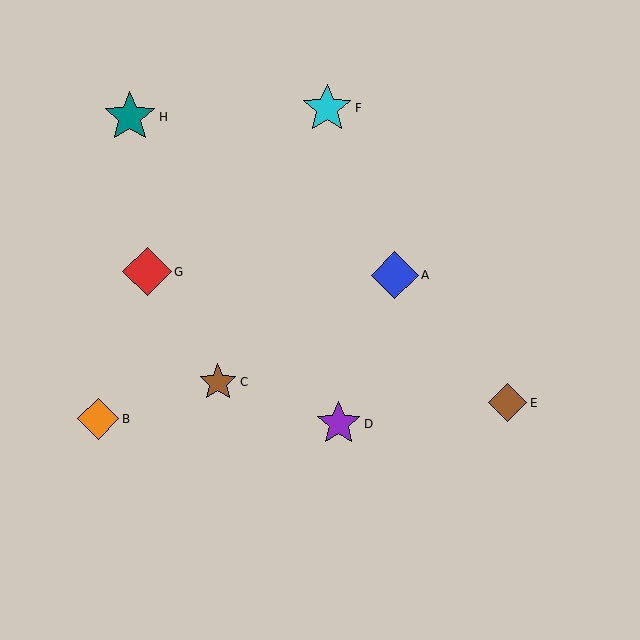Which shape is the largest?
The teal star (labeled H) is the largest.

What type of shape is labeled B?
Shape B is an orange diamond.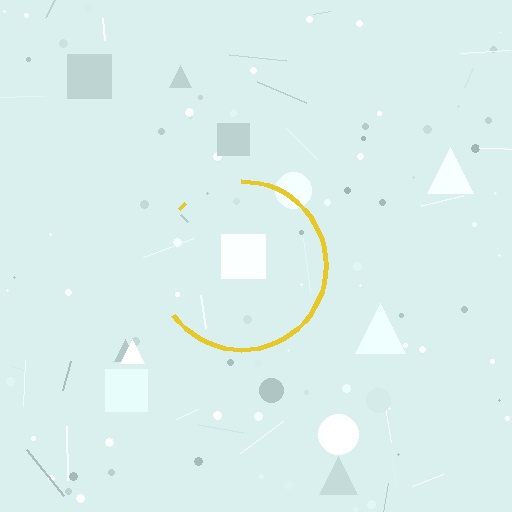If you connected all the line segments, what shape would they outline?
They would outline a circle.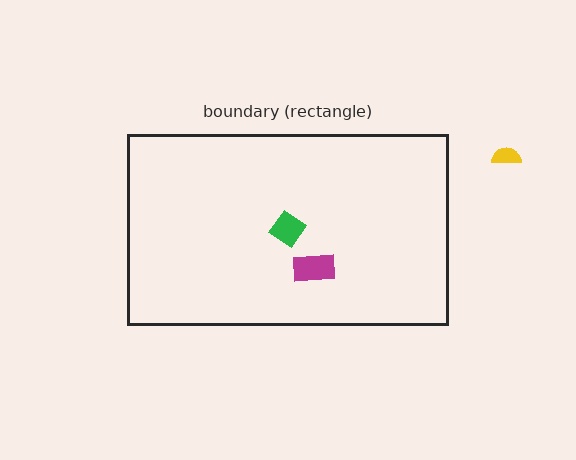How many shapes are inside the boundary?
2 inside, 1 outside.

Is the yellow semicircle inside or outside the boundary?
Outside.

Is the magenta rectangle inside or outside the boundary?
Inside.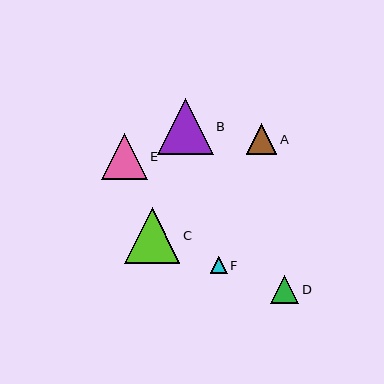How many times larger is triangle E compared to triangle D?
Triangle E is approximately 1.6 times the size of triangle D.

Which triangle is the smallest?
Triangle F is the smallest with a size of approximately 17 pixels.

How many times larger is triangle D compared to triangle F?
Triangle D is approximately 1.7 times the size of triangle F.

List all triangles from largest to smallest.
From largest to smallest: B, C, E, A, D, F.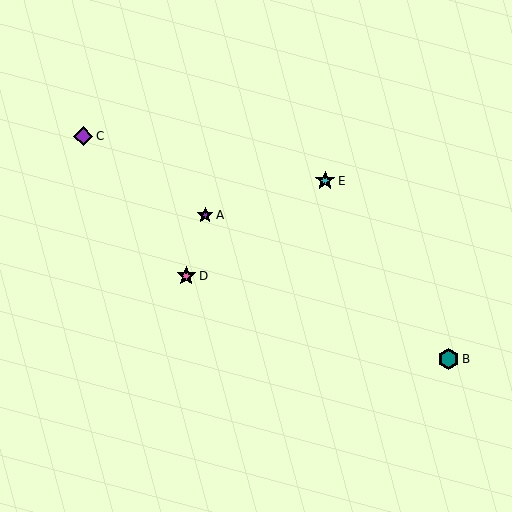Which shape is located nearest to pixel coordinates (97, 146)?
The purple diamond (labeled C) at (83, 136) is nearest to that location.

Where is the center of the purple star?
The center of the purple star is at (205, 215).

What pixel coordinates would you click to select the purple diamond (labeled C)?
Click at (83, 136) to select the purple diamond C.